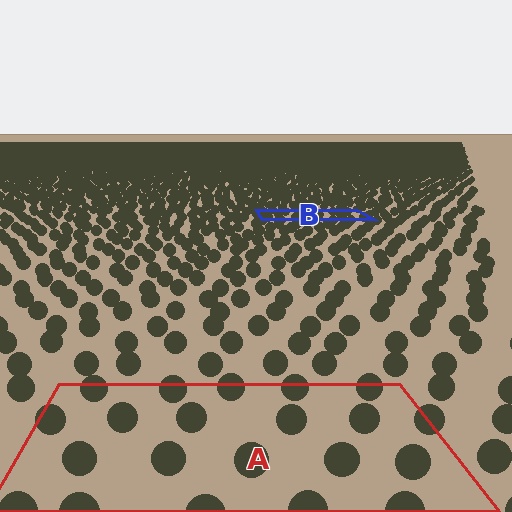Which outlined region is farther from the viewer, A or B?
Region B is farther from the viewer — the texture elements inside it appear smaller and more densely packed.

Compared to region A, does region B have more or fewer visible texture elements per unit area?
Region B has more texture elements per unit area — they are packed more densely because it is farther away.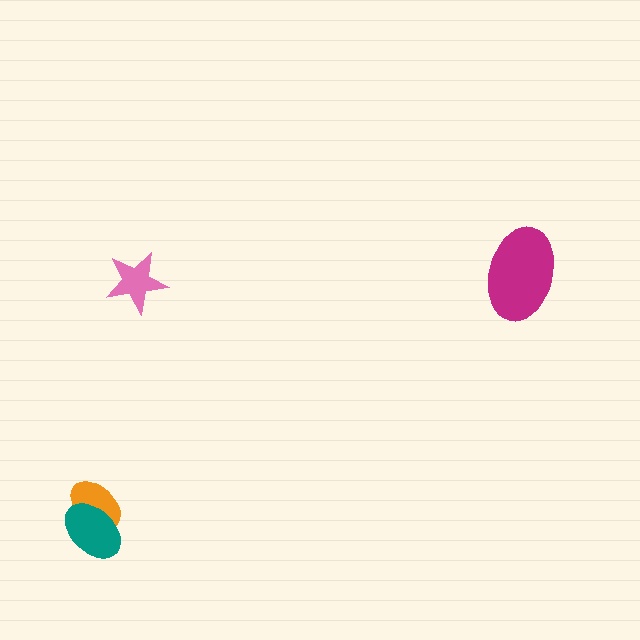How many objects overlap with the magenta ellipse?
0 objects overlap with the magenta ellipse.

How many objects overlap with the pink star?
0 objects overlap with the pink star.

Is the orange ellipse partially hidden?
Yes, it is partially covered by another shape.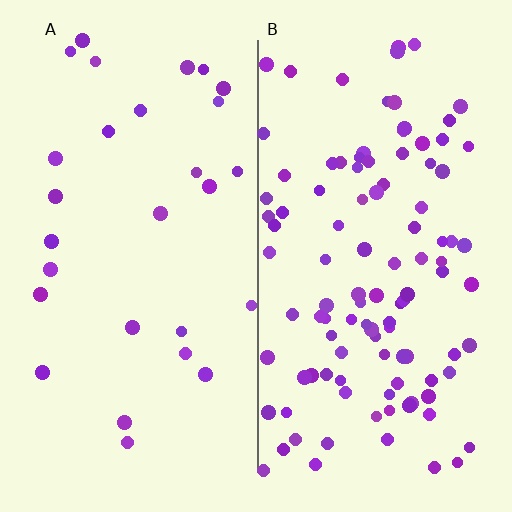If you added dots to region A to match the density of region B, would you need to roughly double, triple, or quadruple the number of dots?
Approximately quadruple.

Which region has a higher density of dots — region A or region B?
B (the right).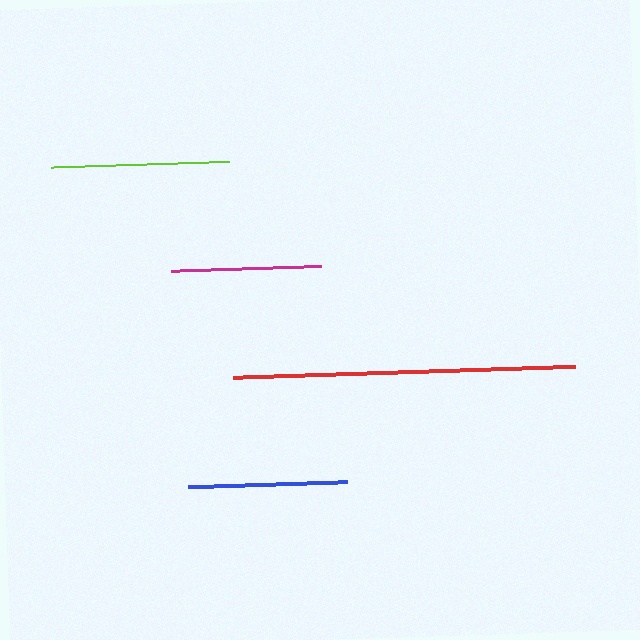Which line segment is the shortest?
The magenta line is the shortest at approximately 150 pixels.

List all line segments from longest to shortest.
From longest to shortest: red, lime, blue, magenta.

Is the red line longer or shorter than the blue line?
The red line is longer than the blue line.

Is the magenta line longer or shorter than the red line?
The red line is longer than the magenta line.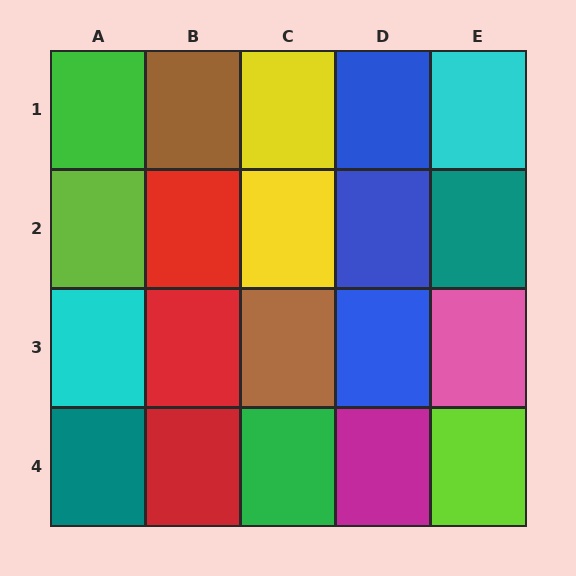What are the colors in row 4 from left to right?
Teal, red, green, magenta, lime.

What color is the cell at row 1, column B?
Brown.